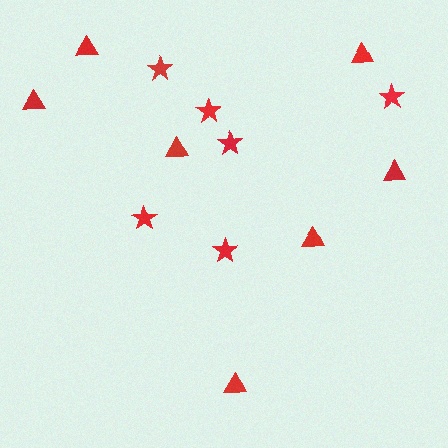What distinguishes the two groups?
There are 2 groups: one group of stars (6) and one group of triangles (7).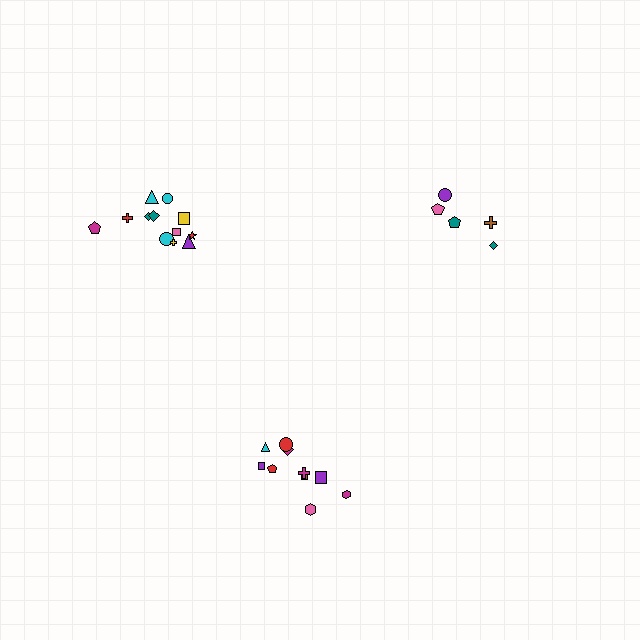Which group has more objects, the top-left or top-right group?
The top-left group.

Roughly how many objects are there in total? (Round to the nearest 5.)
Roughly 25 objects in total.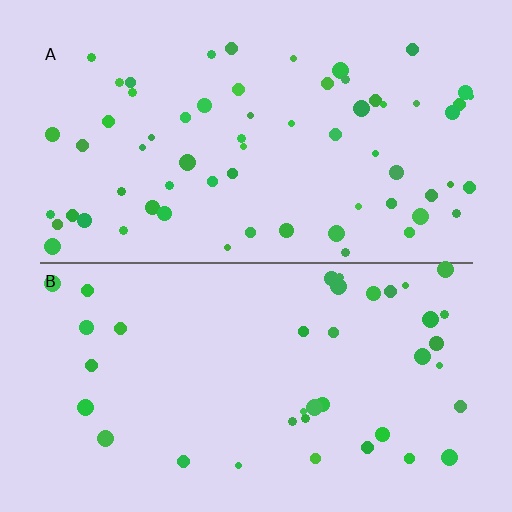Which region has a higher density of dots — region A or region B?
A (the top).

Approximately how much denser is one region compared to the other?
Approximately 1.7× — region A over region B.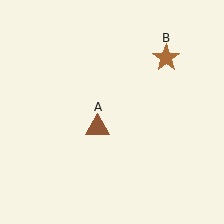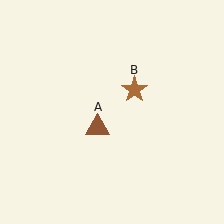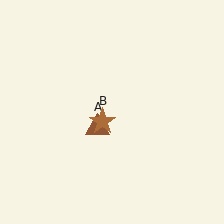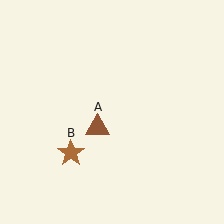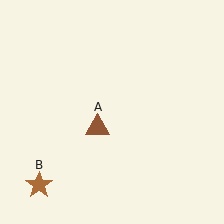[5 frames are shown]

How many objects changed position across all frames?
1 object changed position: brown star (object B).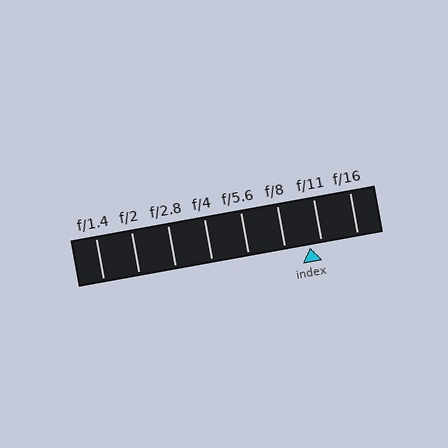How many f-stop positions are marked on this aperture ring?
There are 8 f-stop positions marked.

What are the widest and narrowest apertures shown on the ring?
The widest aperture shown is f/1.4 and the narrowest is f/16.